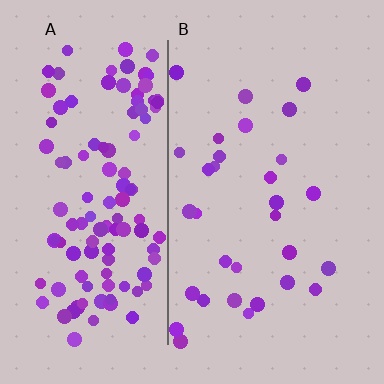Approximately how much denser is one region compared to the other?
Approximately 3.9× — region A over region B.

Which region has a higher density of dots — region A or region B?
A (the left).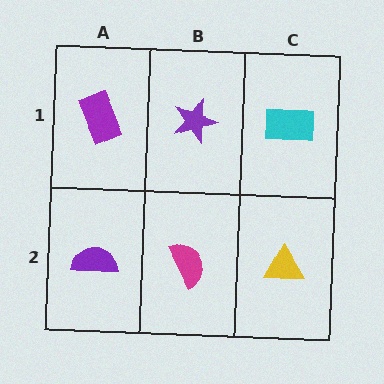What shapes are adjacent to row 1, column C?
A yellow triangle (row 2, column C), a purple star (row 1, column B).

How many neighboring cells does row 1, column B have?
3.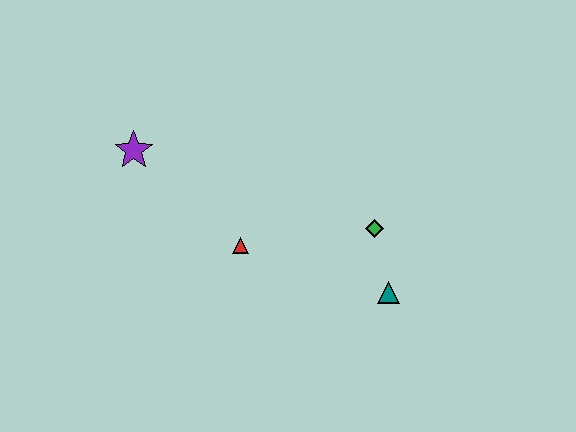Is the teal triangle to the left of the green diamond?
No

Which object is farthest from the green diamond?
The purple star is farthest from the green diamond.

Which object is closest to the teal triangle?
The green diamond is closest to the teal triangle.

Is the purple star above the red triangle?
Yes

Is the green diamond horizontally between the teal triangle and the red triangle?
Yes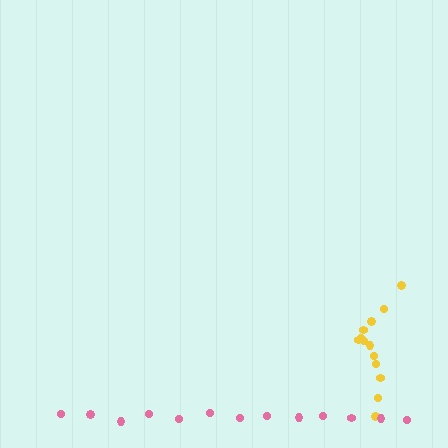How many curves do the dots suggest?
There are 2 distinct paths.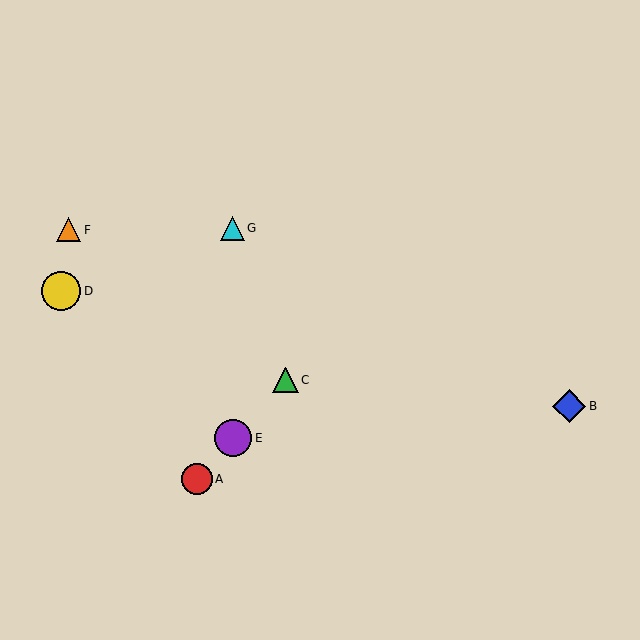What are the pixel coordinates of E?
Object E is at (233, 438).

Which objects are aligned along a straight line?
Objects A, C, E are aligned along a straight line.